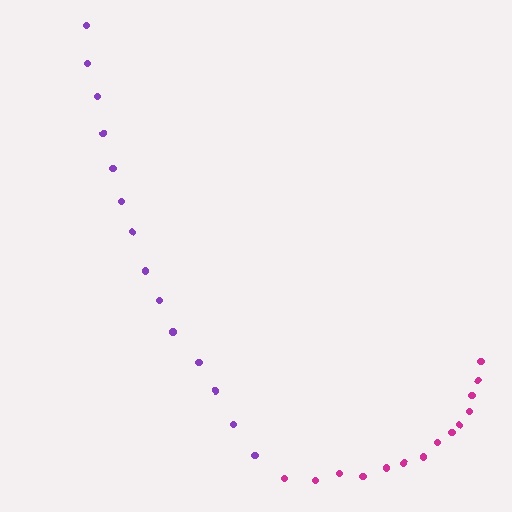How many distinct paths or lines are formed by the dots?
There are 2 distinct paths.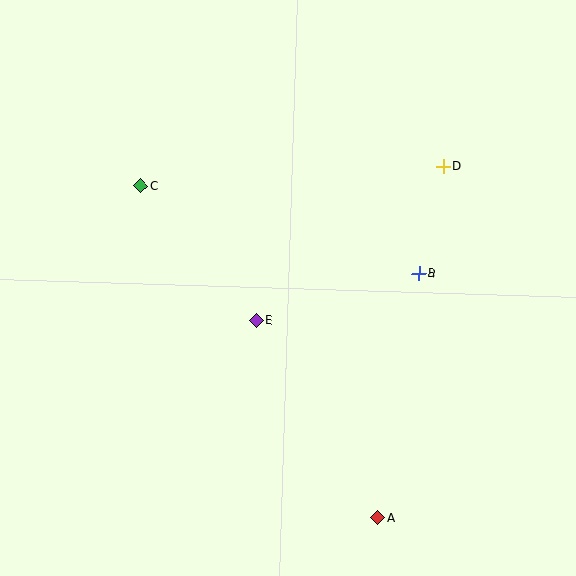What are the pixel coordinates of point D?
Point D is at (443, 166).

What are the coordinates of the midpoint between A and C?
The midpoint between A and C is at (259, 352).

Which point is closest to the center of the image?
Point E at (256, 320) is closest to the center.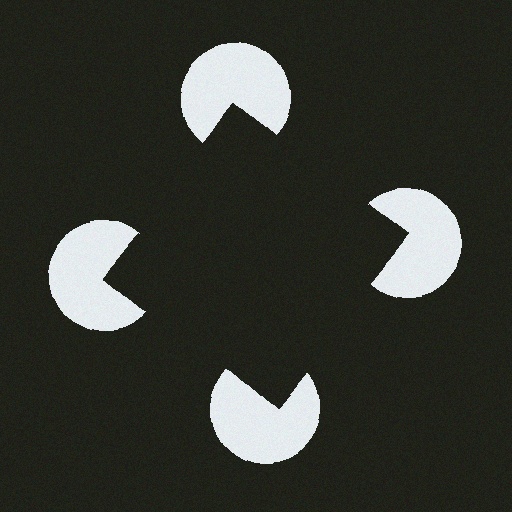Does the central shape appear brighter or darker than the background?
It typically appears slightly darker than the background, even though no actual brightness change is drawn.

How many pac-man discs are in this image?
There are 4 — one at each vertex of the illusory square.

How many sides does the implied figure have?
4 sides.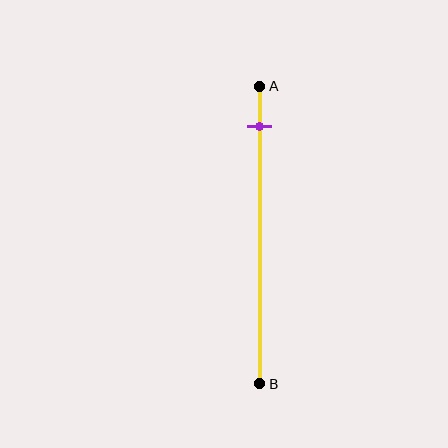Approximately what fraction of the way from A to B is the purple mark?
The purple mark is approximately 15% of the way from A to B.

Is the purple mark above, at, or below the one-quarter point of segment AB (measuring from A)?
The purple mark is above the one-quarter point of segment AB.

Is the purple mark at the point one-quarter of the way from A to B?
No, the mark is at about 15% from A, not at the 25% one-quarter point.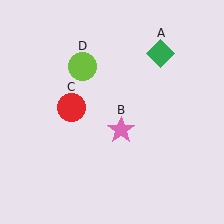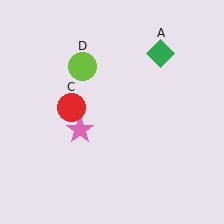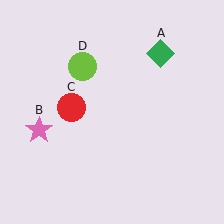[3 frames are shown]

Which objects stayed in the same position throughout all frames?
Green diamond (object A) and red circle (object C) and lime circle (object D) remained stationary.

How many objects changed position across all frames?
1 object changed position: pink star (object B).